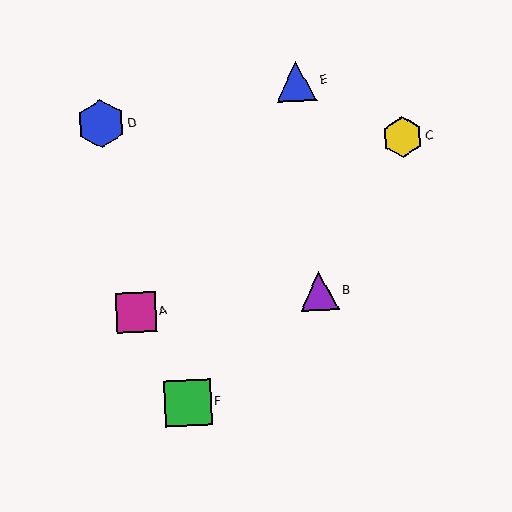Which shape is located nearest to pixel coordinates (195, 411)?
The green square (labeled F) at (188, 403) is nearest to that location.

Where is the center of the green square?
The center of the green square is at (188, 403).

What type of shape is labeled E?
Shape E is a blue triangle.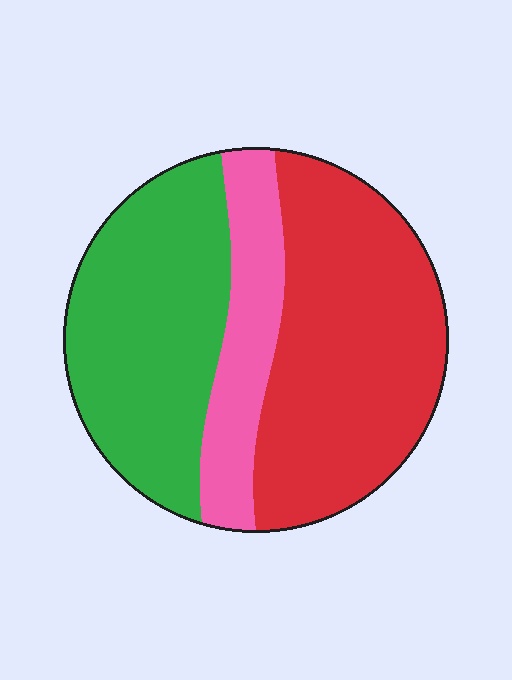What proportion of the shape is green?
Green covers roughly 35% of the shape.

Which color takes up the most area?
Red, at roughly 45%.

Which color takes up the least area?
Pink, at roughly 20%.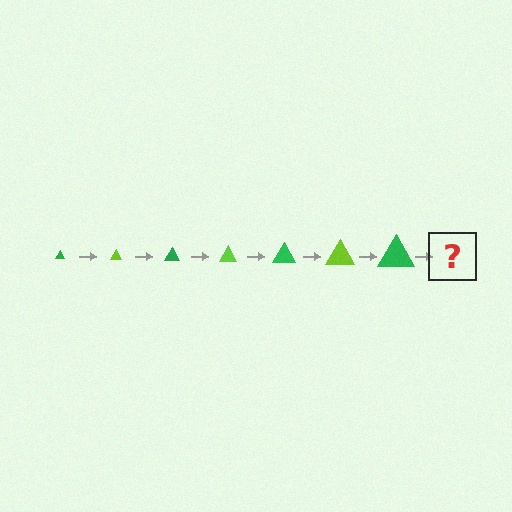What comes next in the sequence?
The next element should be a lime triangle, larger than the previous one.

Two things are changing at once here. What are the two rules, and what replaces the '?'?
The two rules are that the triangle grows larger each step and the color cycles through green and lime. The '?' should be a lime triangle, larger than the previous one.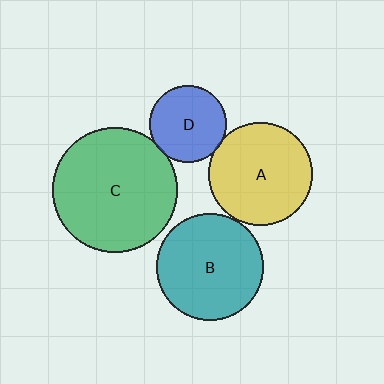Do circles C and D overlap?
Yes.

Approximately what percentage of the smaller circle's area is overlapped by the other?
Approximately 5%.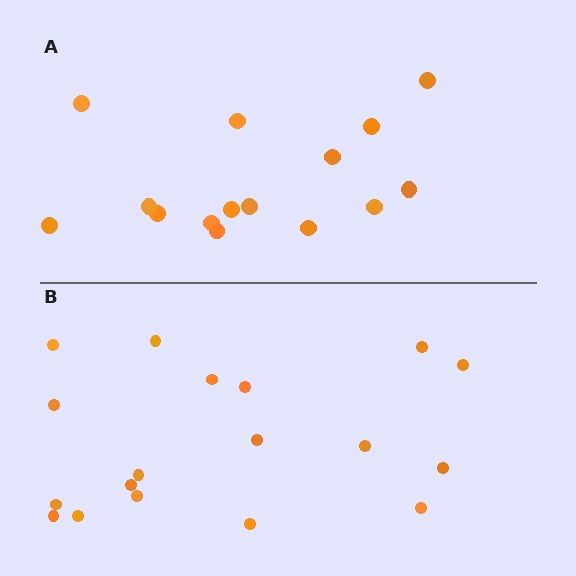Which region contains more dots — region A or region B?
Region B (the bottom region) has more dots.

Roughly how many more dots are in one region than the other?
Region B has just a few more — roughly 2 or 3 more dots than region A.